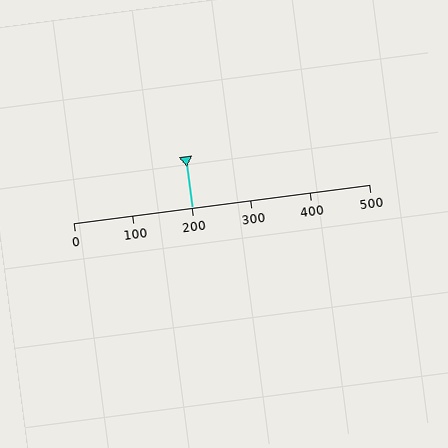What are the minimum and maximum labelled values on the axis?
The axis runs from 0 to 500.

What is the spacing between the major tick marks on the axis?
The major ticks are spaced 100 apart.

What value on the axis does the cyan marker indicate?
The marker indicates approximately 200.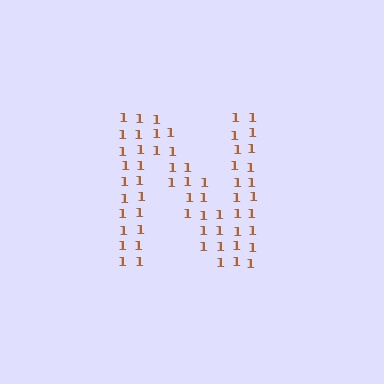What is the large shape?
The large shape is the letter N.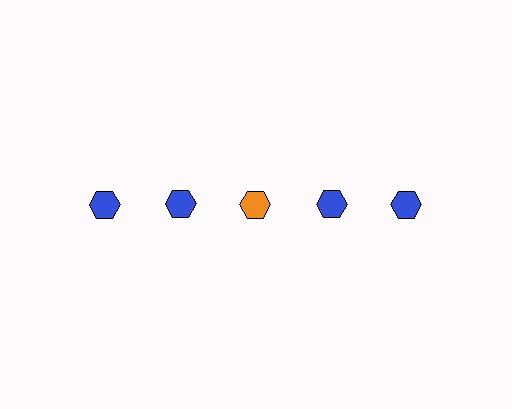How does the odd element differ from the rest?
It has a different color: orange instead of blue.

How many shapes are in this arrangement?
There are 5 shapes arranged in a grid pattern.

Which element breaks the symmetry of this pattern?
The orange hexagon in the top row, center column breaks the symmetry. All other shapes are blue hexagons.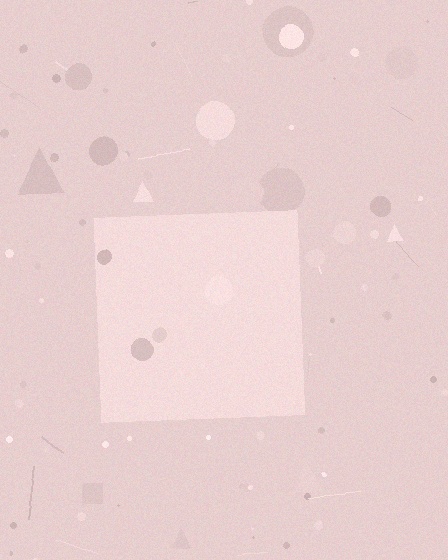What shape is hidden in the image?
A square is hidden in the image.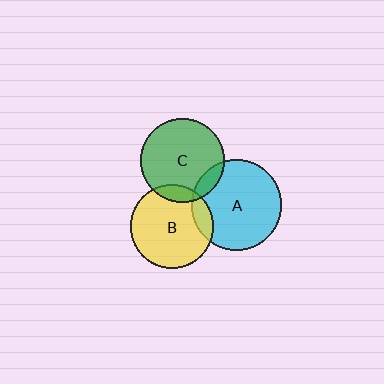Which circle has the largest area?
Circle A (cyan).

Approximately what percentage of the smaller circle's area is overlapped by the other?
Approximately 10%.